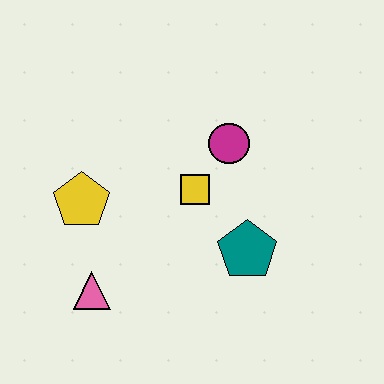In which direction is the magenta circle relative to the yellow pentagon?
The magenta circle is to the right of the yellow pentagon.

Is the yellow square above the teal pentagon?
Yes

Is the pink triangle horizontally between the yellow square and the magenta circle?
No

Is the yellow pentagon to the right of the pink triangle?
No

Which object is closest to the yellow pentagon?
The pink triangle is closest to the yellow pentagon.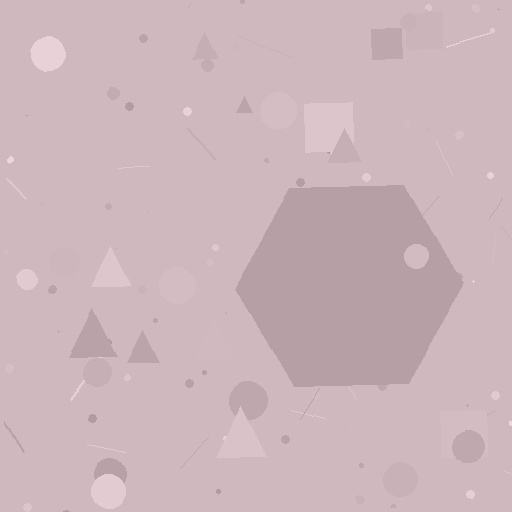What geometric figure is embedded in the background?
A hexagon is embedded in the background.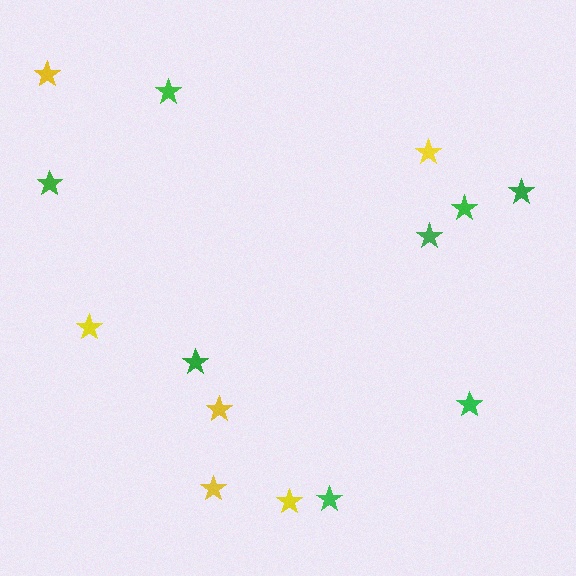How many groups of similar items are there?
There are 2 groups: one group of yellow stars (6) and one group of green stars (8).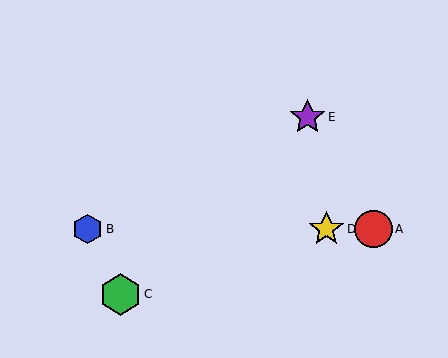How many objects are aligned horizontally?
3 objects (A, B, D) are aligned horizontally.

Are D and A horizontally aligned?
Yes, both are at y≈229.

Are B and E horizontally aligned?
No, B is at y≈229 and E is at y≈117.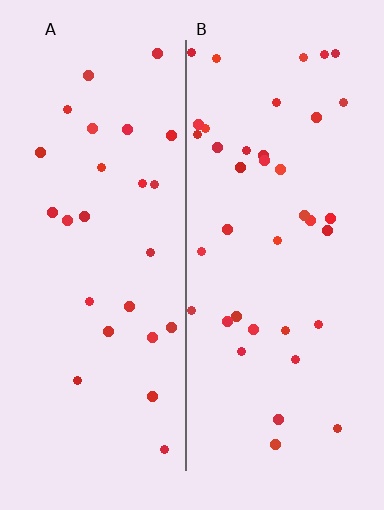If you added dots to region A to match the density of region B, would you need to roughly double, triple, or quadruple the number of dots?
Approximately double.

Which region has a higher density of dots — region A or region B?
B (the right).